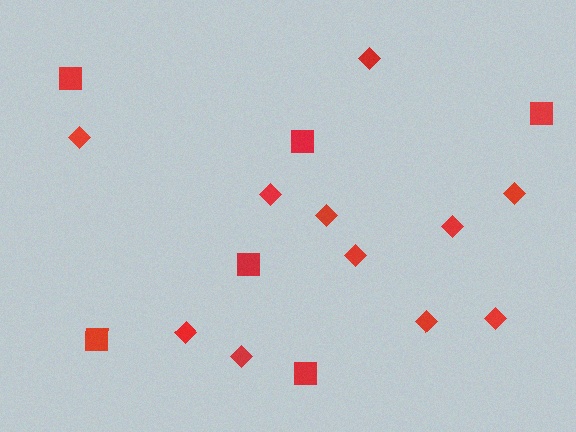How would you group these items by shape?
There are 2 groups: one group of squares (6) and one group of diamonds (11).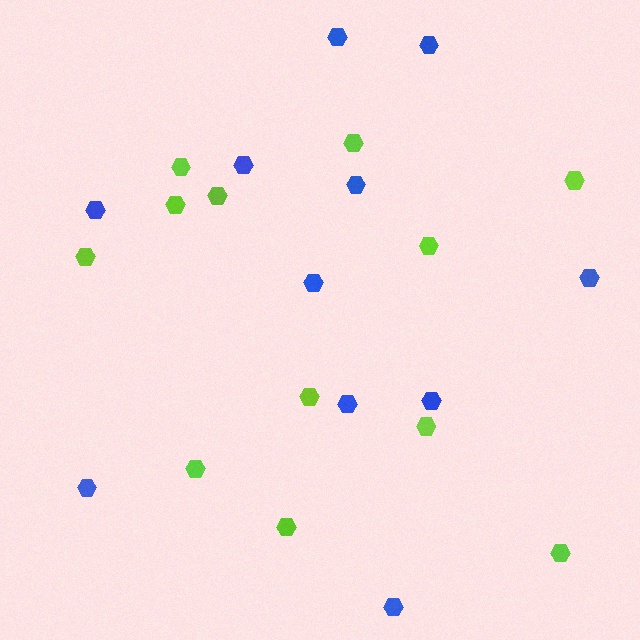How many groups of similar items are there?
There are 2 groups: one group of blue hexagons (11) and one group of lime hexagons (12).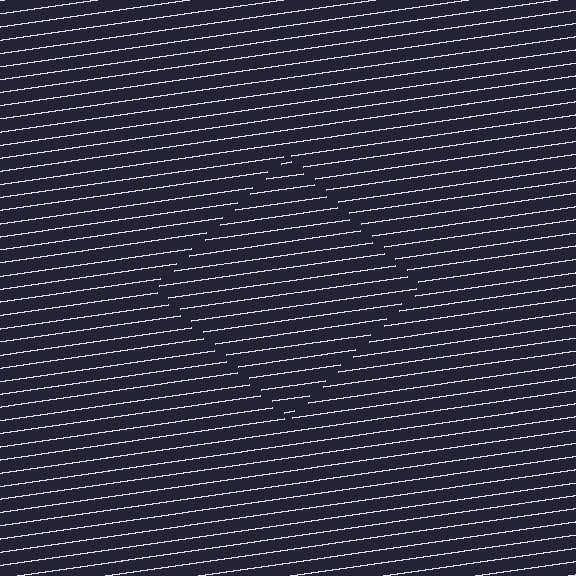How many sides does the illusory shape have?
4 sides — the line-ends trace a square.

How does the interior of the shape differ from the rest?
The interior of the shape contains the same grating, shifted by half a period — the contour is defined by the phase discontinuity where line-ends from the inner and outer gratings abut.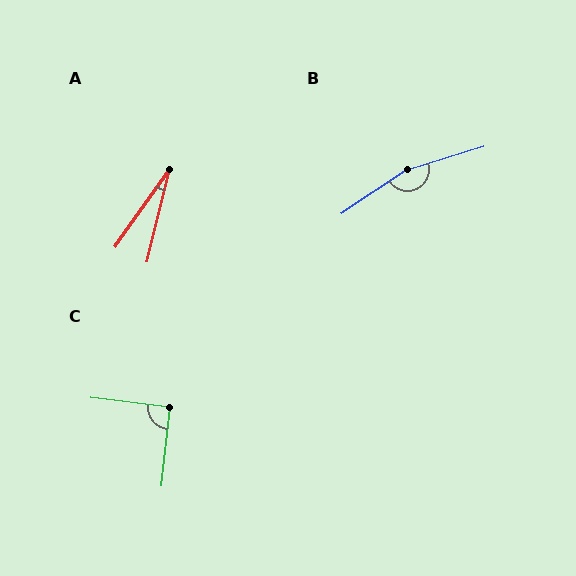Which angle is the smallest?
A, at approximately 22 degrees.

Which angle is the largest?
B, at approximately 164 degrees.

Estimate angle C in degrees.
Approximately 91 degrees.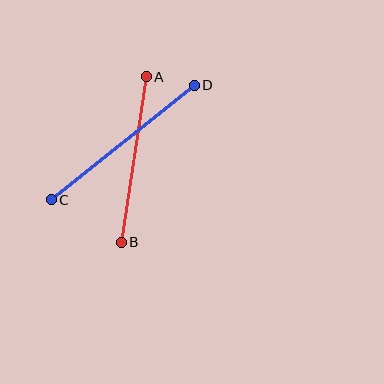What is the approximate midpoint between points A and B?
The midpoint is at approximately (134, 160) pixels.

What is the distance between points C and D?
The distance is approximately 183 pixels.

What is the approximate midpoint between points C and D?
The midpoint is at approximately (123, 142) pixels.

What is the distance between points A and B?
The distance is approximately 168 pixels.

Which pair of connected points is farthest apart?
Points C and D are farthest apart.